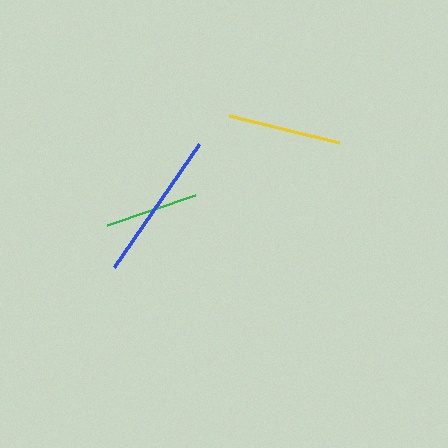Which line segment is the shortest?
The green line is the shortest at approximately 93 pixels.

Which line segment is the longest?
The blue line is the longest at approximately 149 pixels.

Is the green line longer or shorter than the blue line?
The blue line is longer than the green line.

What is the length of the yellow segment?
The yellow segment is approximately 113 pixels long.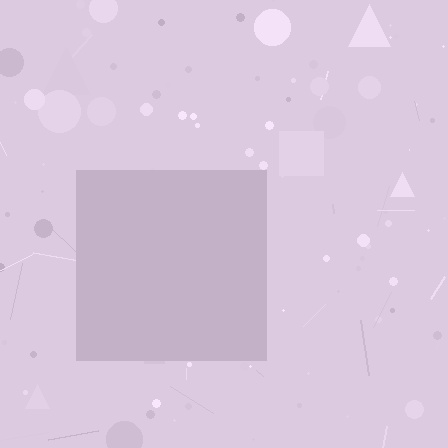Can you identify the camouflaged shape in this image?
The camouflaged shape is a square.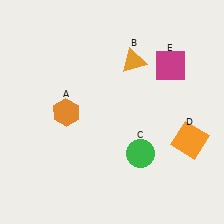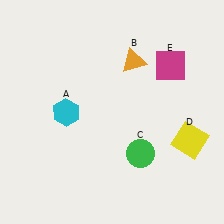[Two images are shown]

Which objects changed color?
A changed from orange to cyan. D changed from orange to yellow.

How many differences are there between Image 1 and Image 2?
There are 2 differences between the two images.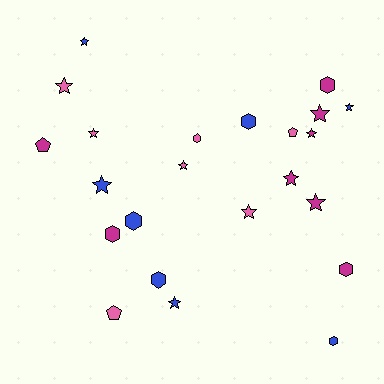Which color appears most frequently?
Magenta, with 8 objects.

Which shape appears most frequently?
Star, with 12 objects.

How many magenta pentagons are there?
There is 1 magenta pentagon.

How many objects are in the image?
There are 23 objects.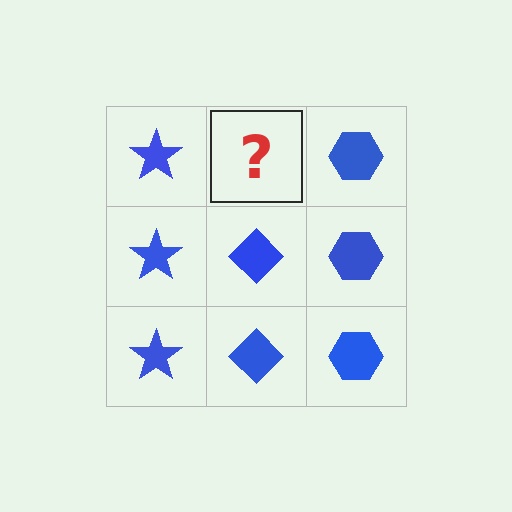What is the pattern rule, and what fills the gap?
The rule is that each column has a consistent shape. The gap should be filled with a blue diamond.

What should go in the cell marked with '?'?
The missing cell should contain a blue diamond.